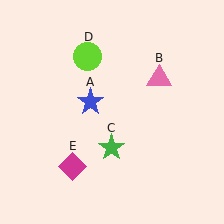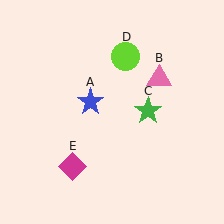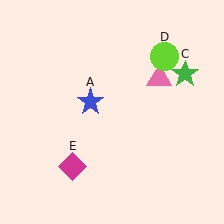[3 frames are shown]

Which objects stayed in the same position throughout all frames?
Blue star (object A) and pink triangle (object B) and magenta diamond (object E) remained stationary.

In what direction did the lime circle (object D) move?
The lime circle (object D) moved right.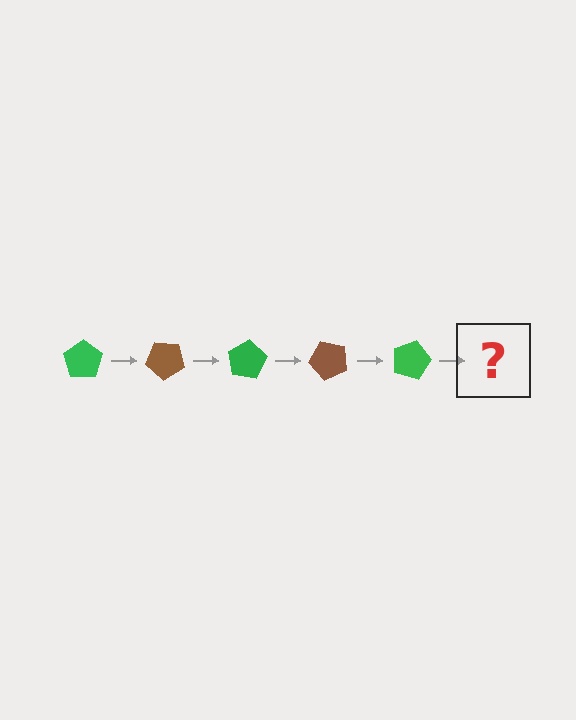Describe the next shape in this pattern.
It should be a brown pentagon, rotated 200 degrees from the start.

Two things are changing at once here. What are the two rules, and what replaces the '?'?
The two rules are that it rotates 40 degrees each step and the color cycles through green and brown. The '?' should be a brown pentagon, rotated 200 degrees from the start.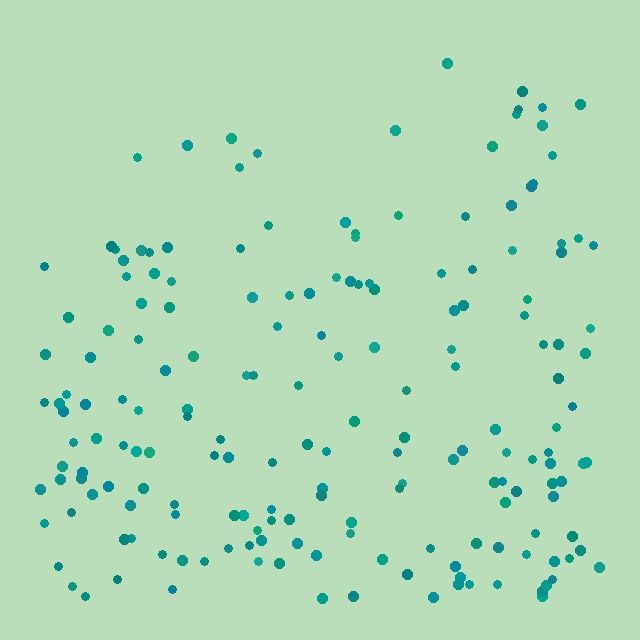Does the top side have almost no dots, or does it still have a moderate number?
Still a moderate number, just noticeably fewer than the bottom.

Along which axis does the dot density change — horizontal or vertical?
Vertical.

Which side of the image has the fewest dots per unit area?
The top.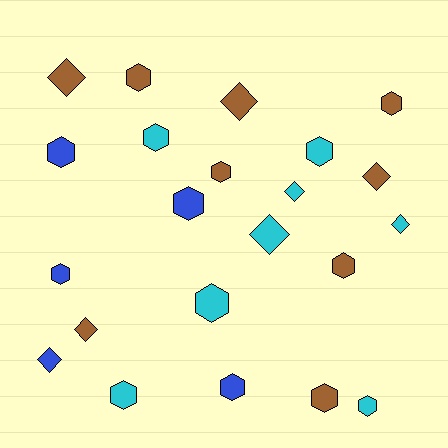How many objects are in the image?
There are 22 objects.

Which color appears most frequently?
Brown, with 9 objects.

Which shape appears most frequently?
Hexagon, with 14 objects.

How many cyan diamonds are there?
There are 3 cyan diamonds.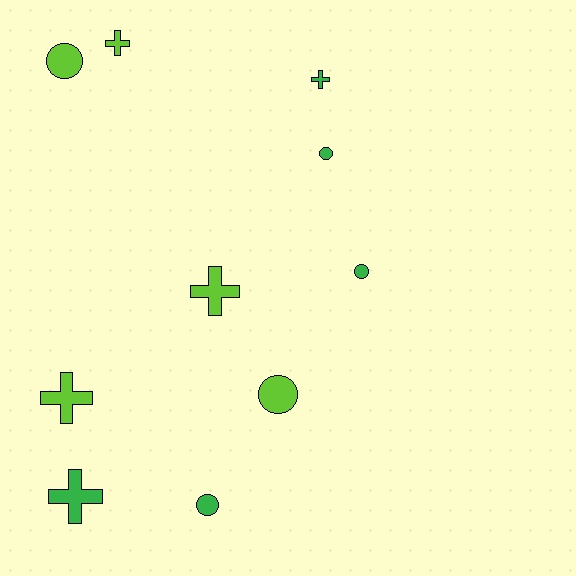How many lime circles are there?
There are 2 lime circles.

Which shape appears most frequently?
Cross, with 5 objects.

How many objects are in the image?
There are 10 objects.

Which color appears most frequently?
Lime, with 5 objects.